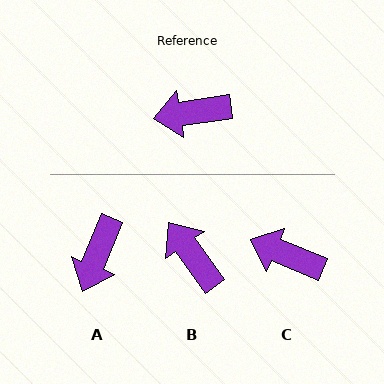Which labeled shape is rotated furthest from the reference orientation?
B, about 63 degrees away.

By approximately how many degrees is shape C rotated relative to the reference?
Approximately 31 degrees clockwise.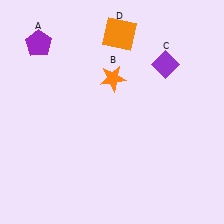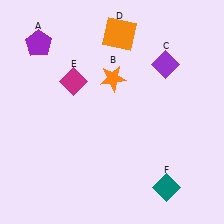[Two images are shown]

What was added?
A magenta diamond (E), a teal diamond (F) were added in Image 2.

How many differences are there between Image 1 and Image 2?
There are 2 differences between the two images.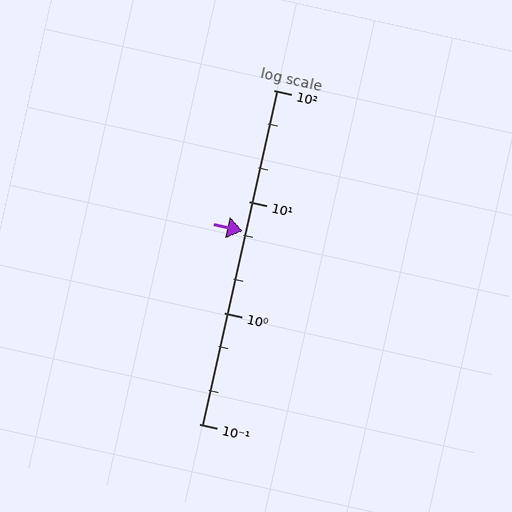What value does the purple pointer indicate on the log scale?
The pointer indicates approximately 5.4.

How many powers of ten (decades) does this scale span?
The scale spans 3 decades, from 0.1 to 100.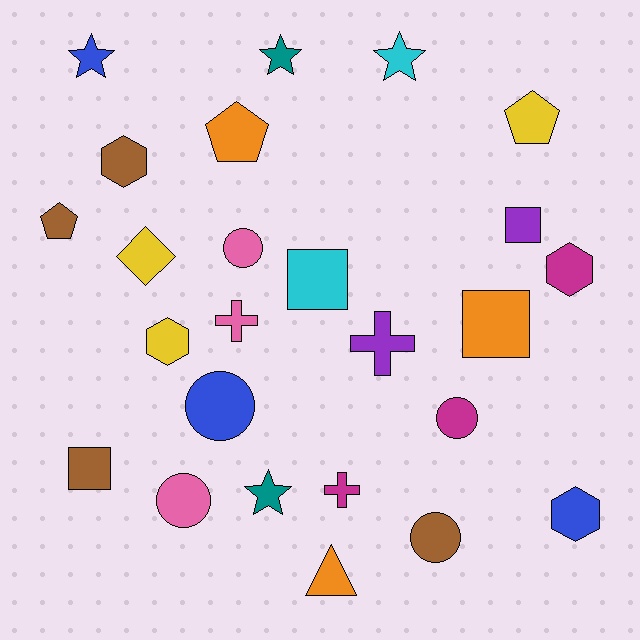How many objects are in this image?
There are 25 objects.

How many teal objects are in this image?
There are 2 teal objects.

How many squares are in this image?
There are 4 squares.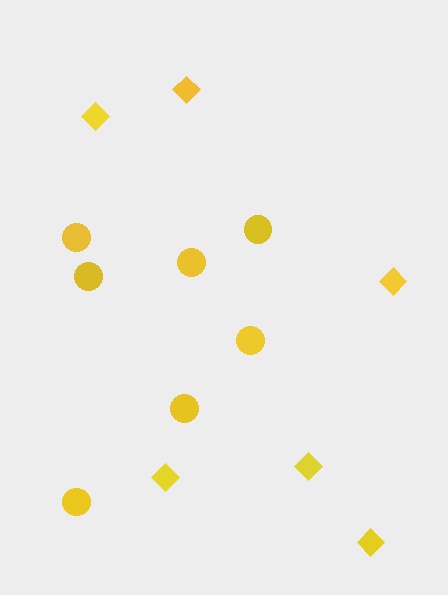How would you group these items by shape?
There are 2 groups: one group of circles (7) and one group of diamonds (6).